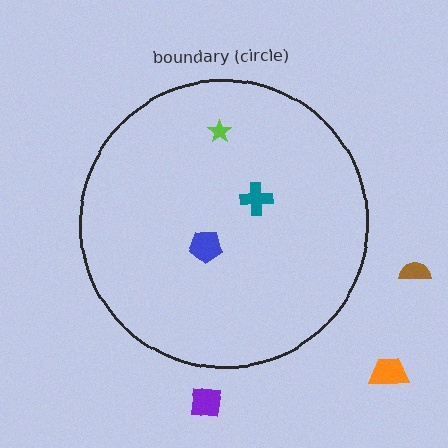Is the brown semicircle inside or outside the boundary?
Outside.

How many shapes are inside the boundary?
3 inside, 3 outside.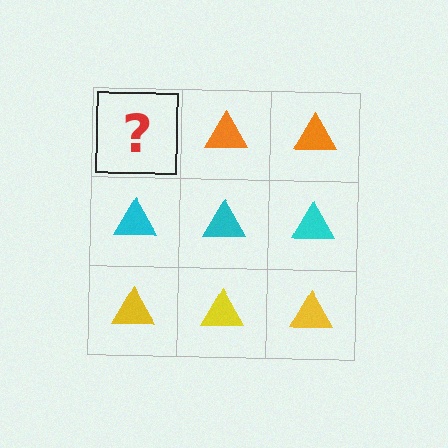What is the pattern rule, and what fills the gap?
The rule is that each row has a consistent color. The gap should be filled with an orange triangle.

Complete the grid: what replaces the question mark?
The question mark should be replaced with an orange triangle.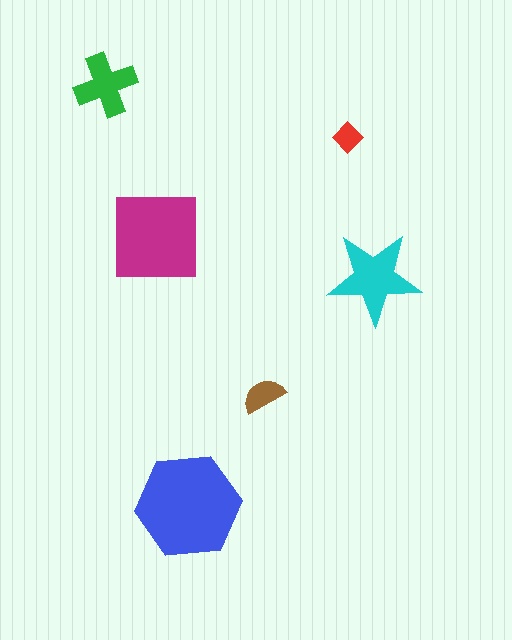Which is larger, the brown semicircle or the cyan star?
The cyan star.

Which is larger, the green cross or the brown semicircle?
The green cross.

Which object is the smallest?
The red diamond.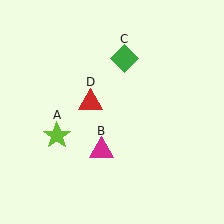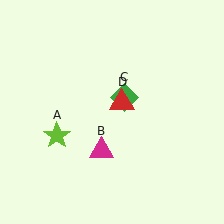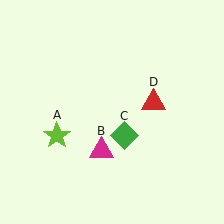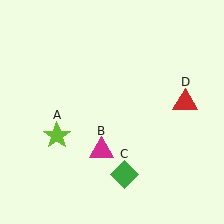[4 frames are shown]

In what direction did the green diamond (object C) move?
The green diamond (object C) moved down.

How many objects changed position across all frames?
2 objects changed position: green diamond (object C), red triangle (object D).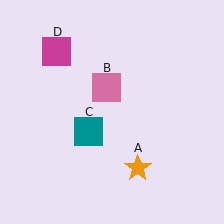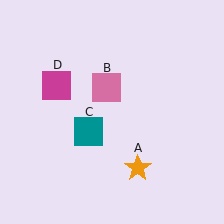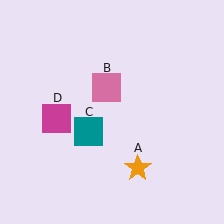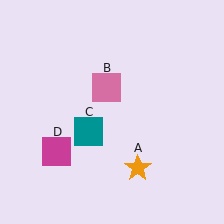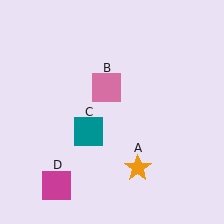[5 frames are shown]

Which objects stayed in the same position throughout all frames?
Orange star (object A) and pink square (object B) and teal square (object C) remained stationary.